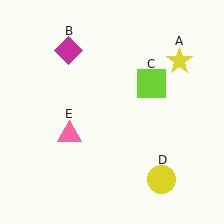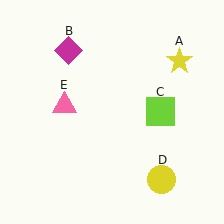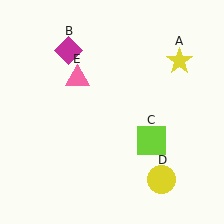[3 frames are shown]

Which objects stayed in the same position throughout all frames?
Yellow star (object A) and magenta diamond (object B) and yellow circle (object D) remained stationary.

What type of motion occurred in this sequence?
The lime square (object C), pink triangle (object E) rotated clockwise around the center of the scene.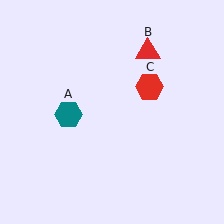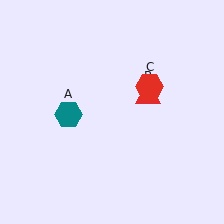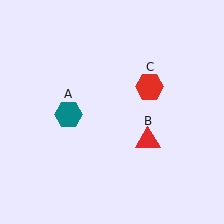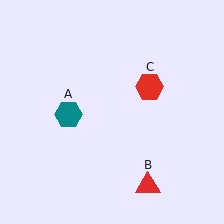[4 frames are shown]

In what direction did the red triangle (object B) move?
The red triangle (object B) moved down.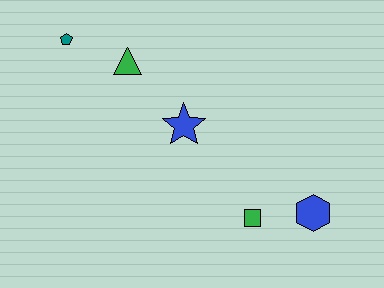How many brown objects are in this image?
There are no brown objects.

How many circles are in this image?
There are no circles.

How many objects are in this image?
There are 5 objects.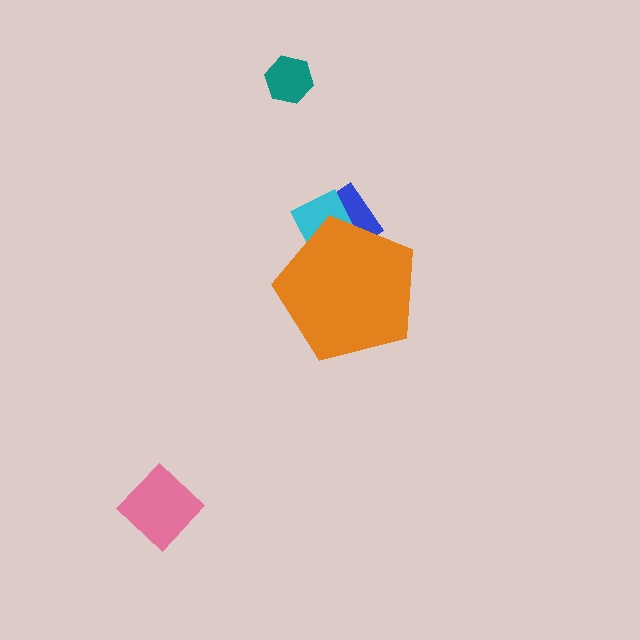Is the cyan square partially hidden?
Yes, the cyan square is partially hidden behind the orange pentagon.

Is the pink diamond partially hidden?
No, the pink diamond is fully visible.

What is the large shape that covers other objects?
An orange pentagon.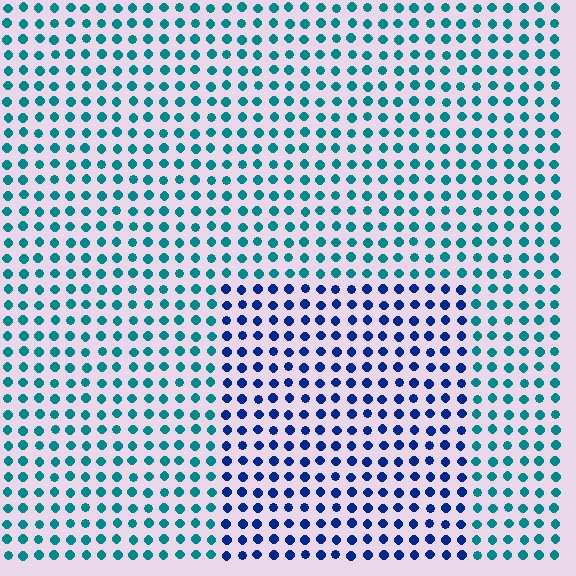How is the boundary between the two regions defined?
The boundary is defined purely by a slight shift in hue (about 43 degrees). Spacing, size, and orientation are identical on both sides.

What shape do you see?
I see a rectangle.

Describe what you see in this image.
The image is filled with small teal elements in a uniform arrangement. A rectangle-shaped region is visible where the elements are tinted to a slightly different hue, forming a subtle color boundary.